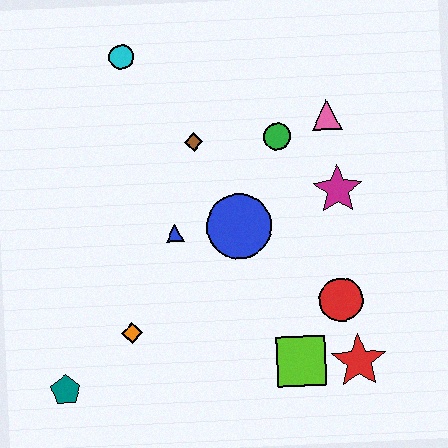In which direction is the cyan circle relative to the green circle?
The cyan circle is to the left of the green circle.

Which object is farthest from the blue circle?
The teal pentagon is farthest from the blue circle.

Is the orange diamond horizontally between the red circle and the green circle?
No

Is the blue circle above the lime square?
Yes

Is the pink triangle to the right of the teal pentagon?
Yes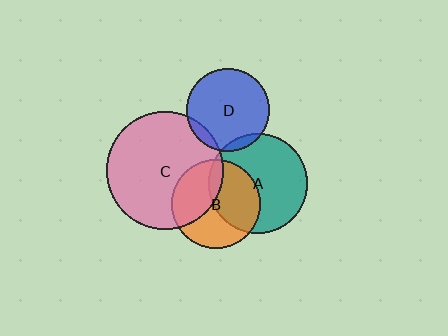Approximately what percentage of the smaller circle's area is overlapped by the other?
Approximately 5%.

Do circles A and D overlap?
Yes.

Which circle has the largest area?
Circle C (pink).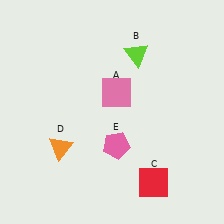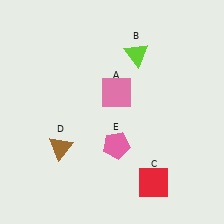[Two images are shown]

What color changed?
The triangle (D) changed from orange in Image 1 to brown in Image 2.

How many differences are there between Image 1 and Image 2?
There is 1 difference between the two images.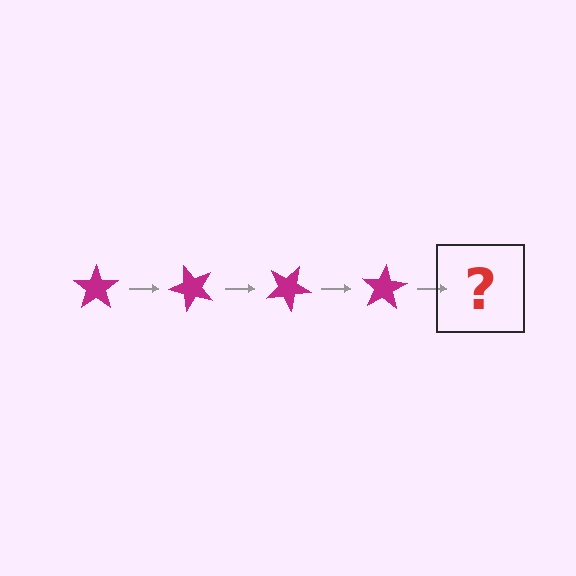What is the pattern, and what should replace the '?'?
The pattern is that the star rotates 50 degrees each step. The '?' should be a magenta star rotated 200 degrees.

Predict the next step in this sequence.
The next step is a magenta star rotated 200 degrees.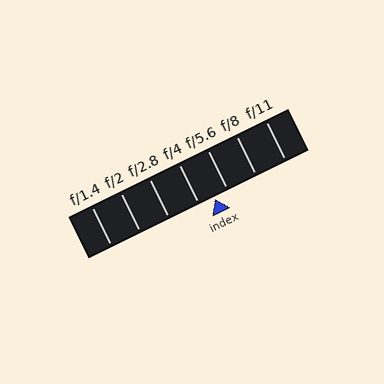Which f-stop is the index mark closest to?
The index mark is closest to f/5.6.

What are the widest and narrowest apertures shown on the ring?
The widest aperture shown is f/1.4 and the narrowest is f/11.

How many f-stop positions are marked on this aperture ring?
There are 7 f-stop positions marked.